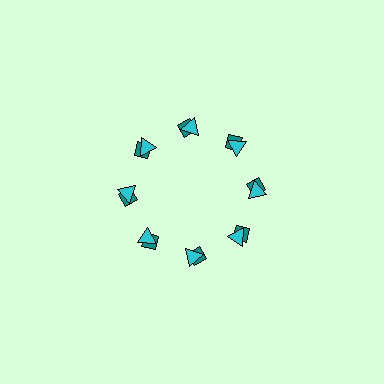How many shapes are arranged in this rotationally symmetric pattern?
There are 16 shapes, arranged in 8 groups of 2.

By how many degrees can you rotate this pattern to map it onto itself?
The pattern maps onto itself every 45 degrees of rotation.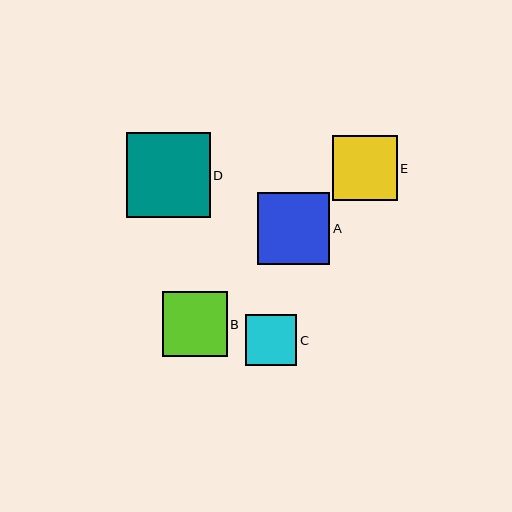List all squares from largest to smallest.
From largest to smallest: D, A, B, E, C.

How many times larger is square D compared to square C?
Square D is approximately 1.7 times the size of square C.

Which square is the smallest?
Square C is the smallest with a size of approximately 51 pixels.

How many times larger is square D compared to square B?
Square D is approximately 1.3 times the size of square B.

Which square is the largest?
Square D is the largest with a size of approximately 84 pixels.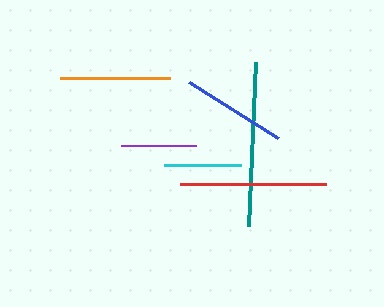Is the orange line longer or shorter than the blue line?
The orange line is longer than the blue line.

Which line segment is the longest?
The teal line is the longest at approximately 164 pixels.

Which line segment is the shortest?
The purple line is the shortest at approximately 75 pixels.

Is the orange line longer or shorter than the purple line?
The orange line is longer than the purple line.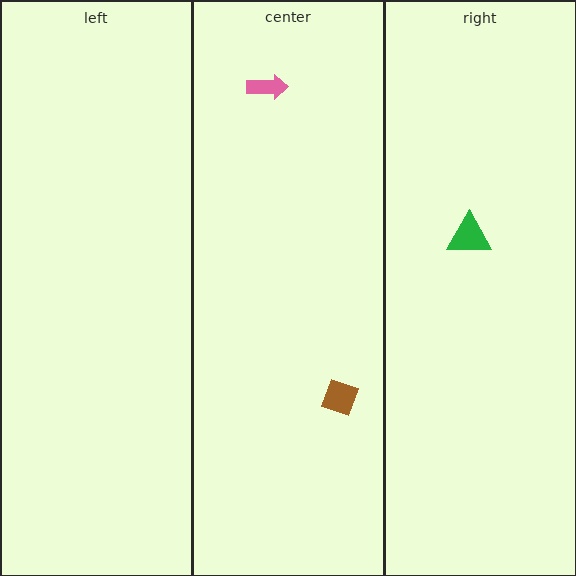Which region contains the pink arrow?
The center region.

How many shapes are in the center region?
2.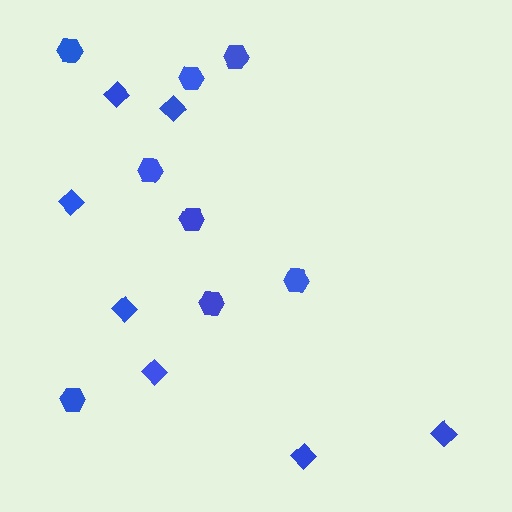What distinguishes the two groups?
There are 2 groups: one group of hexagons (8) and one group of diamonds (7).